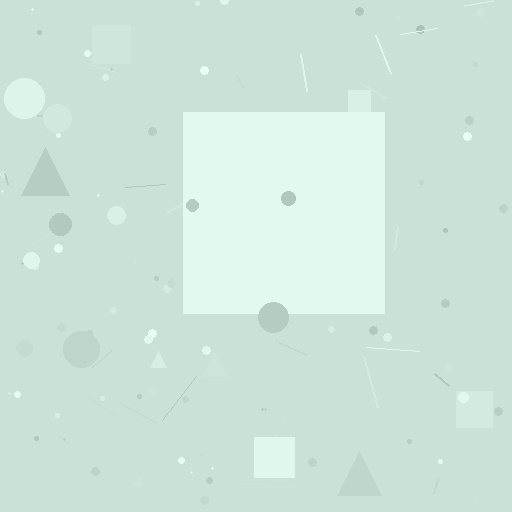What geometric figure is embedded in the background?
A square is embedded in the background.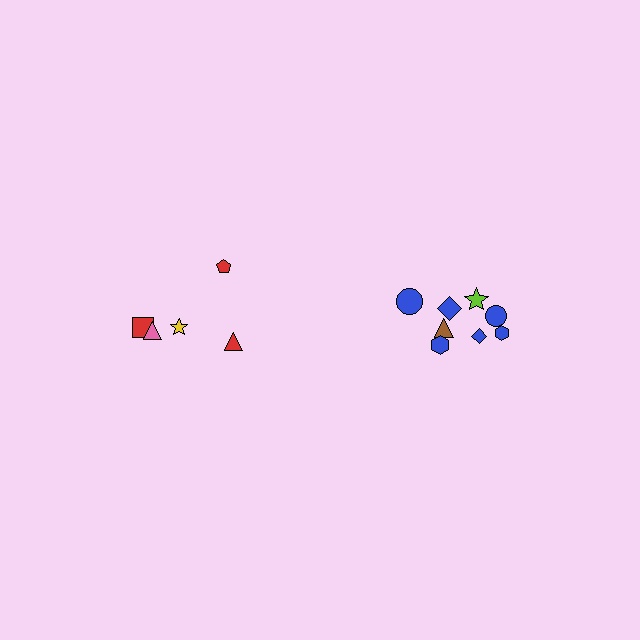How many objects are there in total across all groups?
There are 13 objects.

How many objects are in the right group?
There are 8 objects.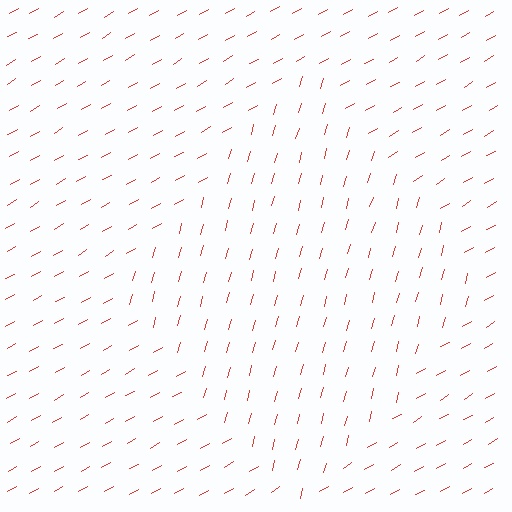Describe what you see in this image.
The image is filled with small red line segments. A diamond region in the image has lines oriented differently from the surrounding lines, creating a visible texture boundary.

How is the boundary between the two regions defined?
The boundary is defined purely by a change in line orientation (approximately 45 degrees difference). All lines are the same color and thickness.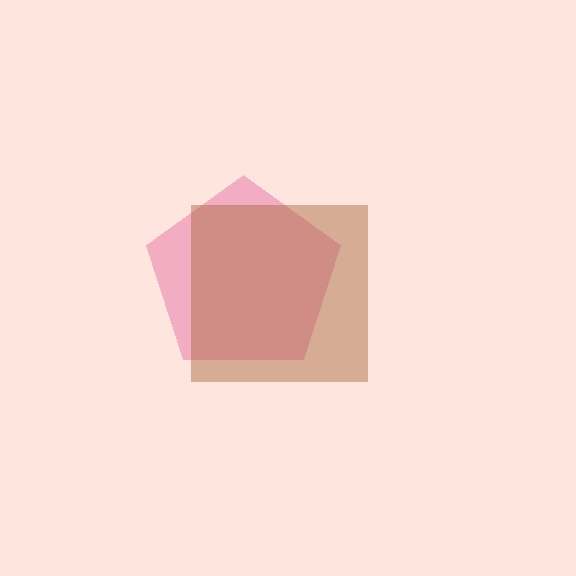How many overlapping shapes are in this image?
There are 2 overlapping shapes in the image.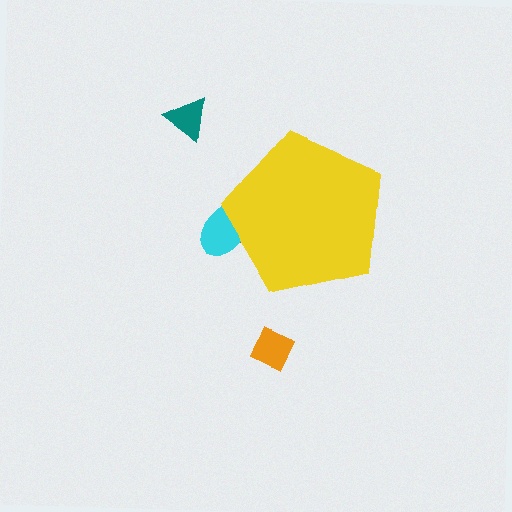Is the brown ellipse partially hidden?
Yes, the brown ellipse is partially hidden behind the yellow pentagon.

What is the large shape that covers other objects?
A yellow pentagon.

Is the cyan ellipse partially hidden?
Yes, the cyan ellipse is partially hidden behind the yellow pentagon.